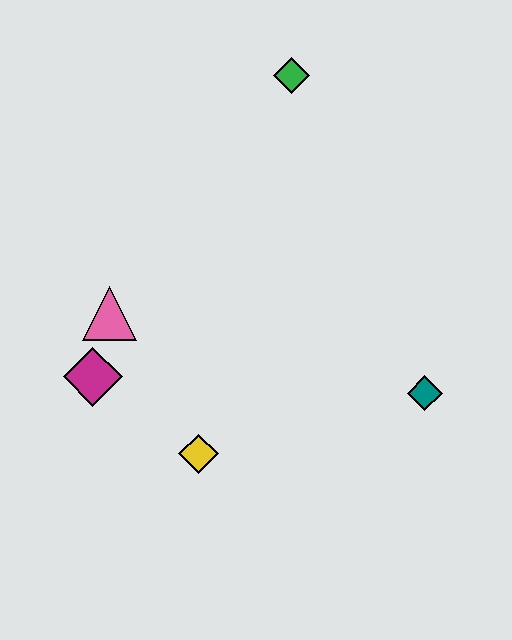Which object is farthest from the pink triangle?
The teal diamond is farthest from the pink triangle.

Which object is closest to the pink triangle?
The magenta diamond is closest to the pink triangle.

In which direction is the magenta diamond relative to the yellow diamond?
The magenta diamond is to the left of the yellow diamond.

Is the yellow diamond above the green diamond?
No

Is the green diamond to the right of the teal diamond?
No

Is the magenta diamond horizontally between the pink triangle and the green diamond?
No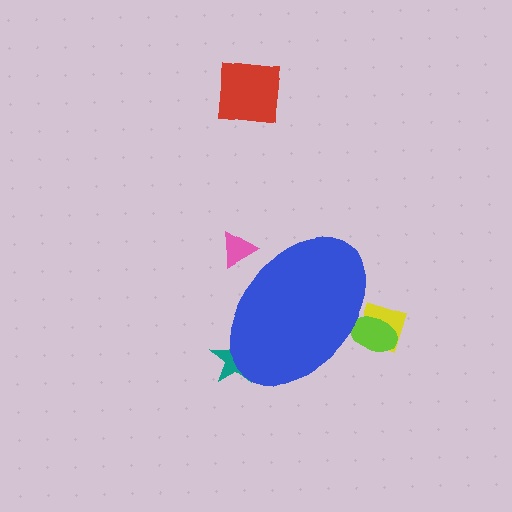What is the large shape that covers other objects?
A blue ellipse.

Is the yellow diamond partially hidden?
Yes, the yellow diamond is partially hidden behind the blue ellipse.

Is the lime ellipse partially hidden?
Yes, the lime ellipse is partially hidden behind the blue ellipse.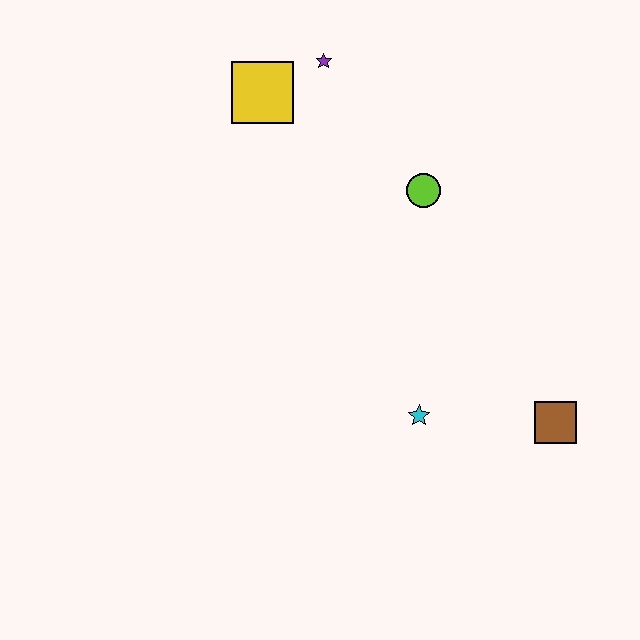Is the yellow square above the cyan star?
Yes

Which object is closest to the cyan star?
The brown square is closest to the cyan star.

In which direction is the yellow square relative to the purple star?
The yellow square is to the left of the purple star.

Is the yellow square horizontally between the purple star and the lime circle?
No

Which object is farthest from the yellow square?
The brown square is farthest from the yellow square.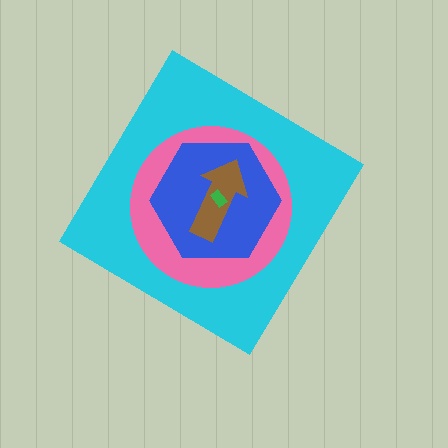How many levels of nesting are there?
5.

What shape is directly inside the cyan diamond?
The pink circle.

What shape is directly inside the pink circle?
The blue hexagon.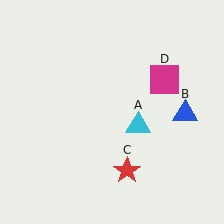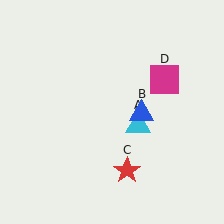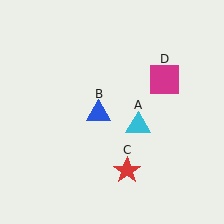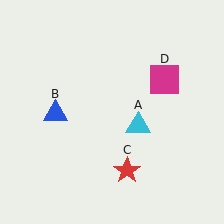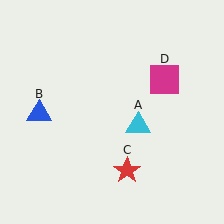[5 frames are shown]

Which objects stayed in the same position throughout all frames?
Cyan triangle (object A) and red star (object C) and magenta square (object D) remained stationary.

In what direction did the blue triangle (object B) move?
The blue triangle (object B) moved left.